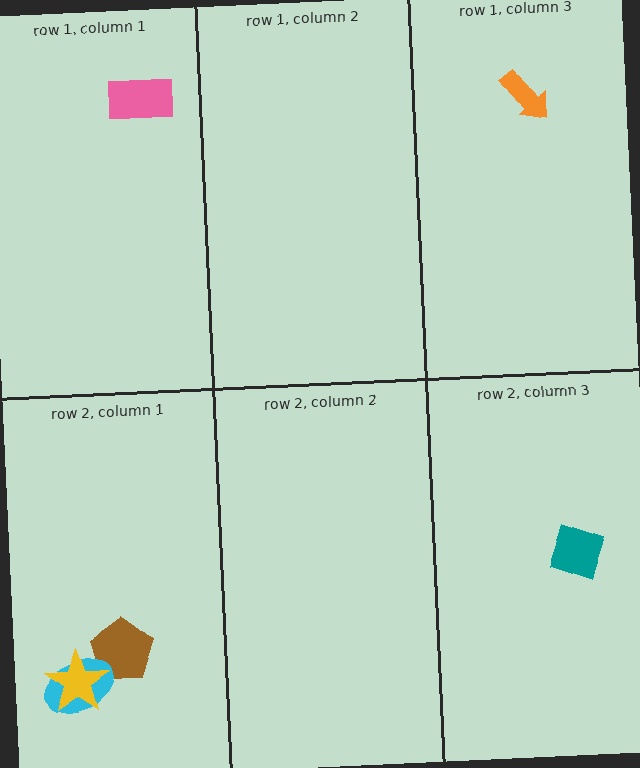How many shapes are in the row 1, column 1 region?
1.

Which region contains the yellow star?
The row 2, column 1 region.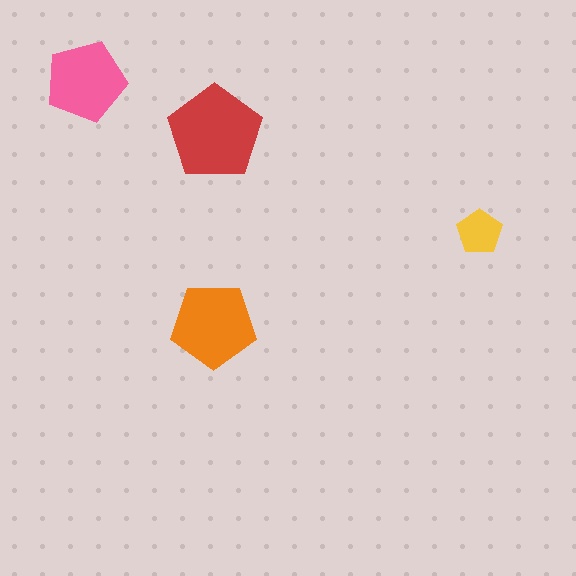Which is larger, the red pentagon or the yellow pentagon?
The red one.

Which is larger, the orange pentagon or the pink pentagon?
The orange one.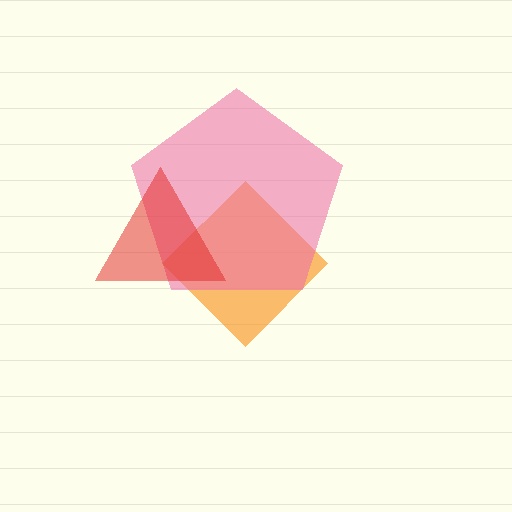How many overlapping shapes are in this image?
There are 3 overlapping shapes in the image.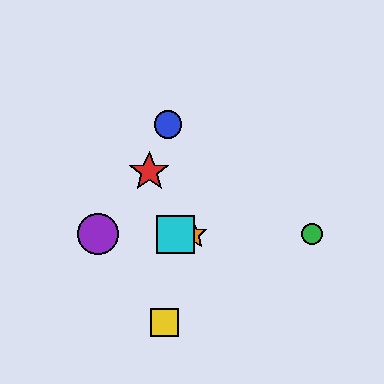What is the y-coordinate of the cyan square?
The cyan square is at y≈234.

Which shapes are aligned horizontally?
The green circle, the purple circle, the orange star, the cyan square are aligned horizontally.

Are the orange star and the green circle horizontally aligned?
Yes, both are at y≈234.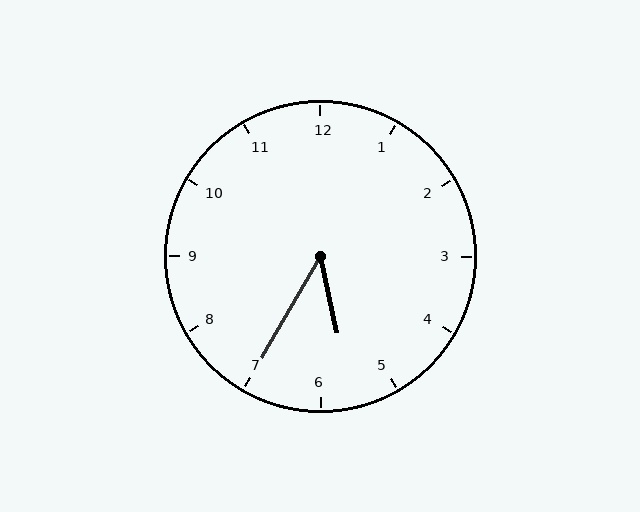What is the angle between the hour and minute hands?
Approximately 42 degrees.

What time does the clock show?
5:35.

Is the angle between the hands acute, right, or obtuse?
It is acute.